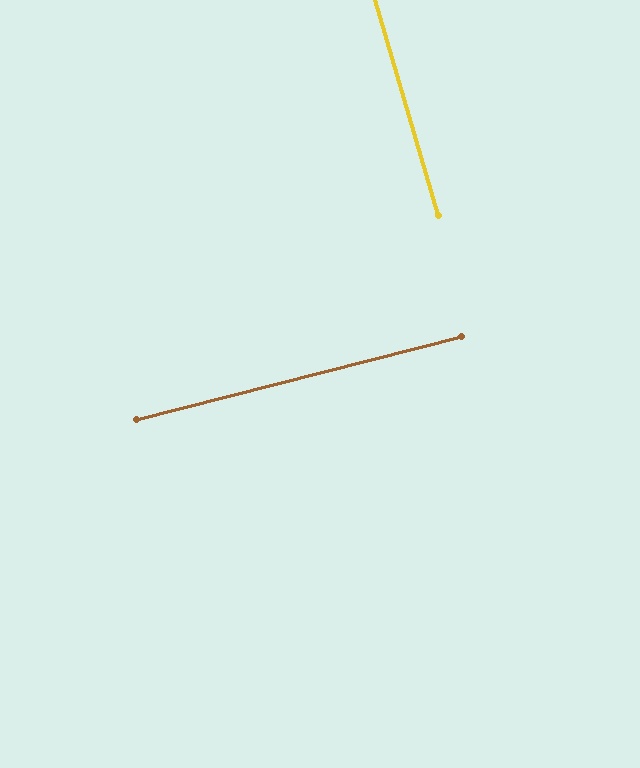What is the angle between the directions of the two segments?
Approximately 88 degrees.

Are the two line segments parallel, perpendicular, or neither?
Perpendicular — they meet at approximately 88°.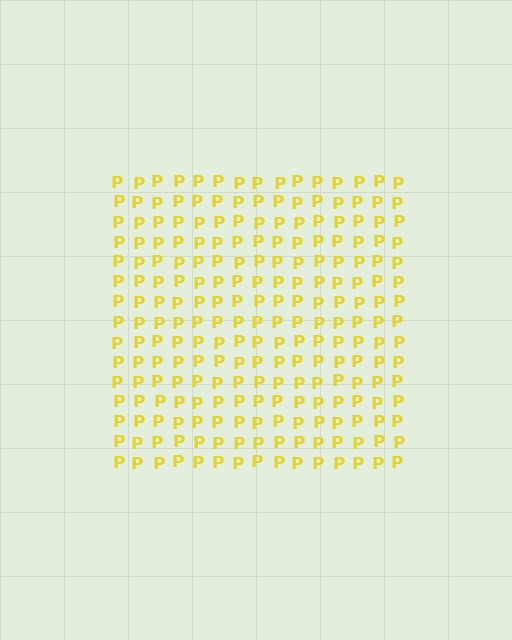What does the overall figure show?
The overall figure shows a square.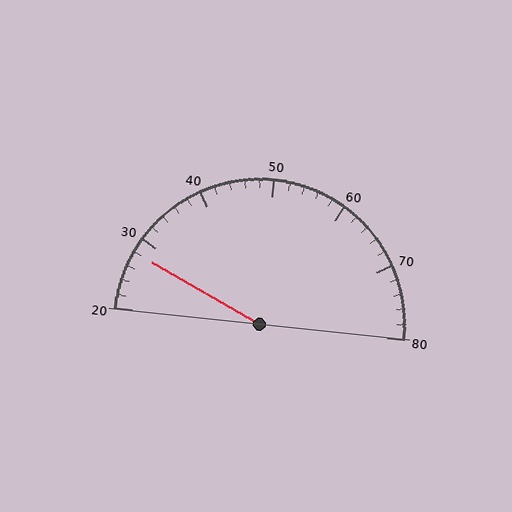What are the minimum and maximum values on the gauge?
The gauge ranges from 20 to 80.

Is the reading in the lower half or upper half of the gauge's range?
The reading is in the lower half of the range (20 to 80).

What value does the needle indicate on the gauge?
The needle indicates approximately 28.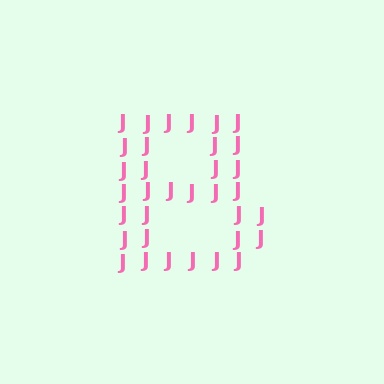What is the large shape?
The large shape is the letter B.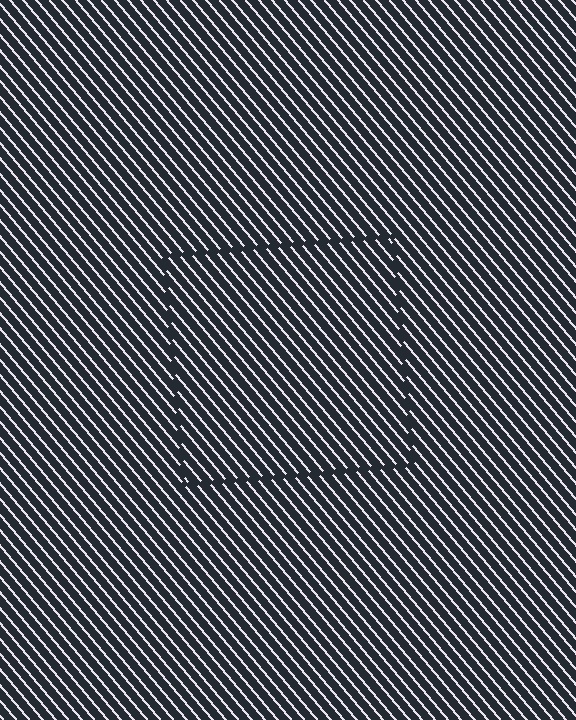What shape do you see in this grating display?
An illusory square. The interior of the shape contains the same grating, shifted by half a period — the contour is defined by the phase discontinuity where line-ends from the inner and outer gratings abut.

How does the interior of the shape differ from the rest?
The interior of the shape contains the same grating, shifted by half a period — the contour is defined by the phase discontinuity where line-ends from the inner and outer gratings abut.